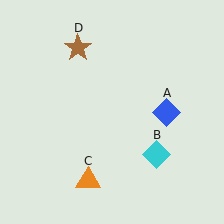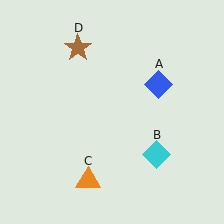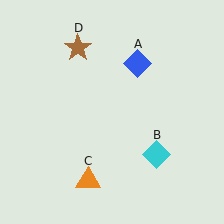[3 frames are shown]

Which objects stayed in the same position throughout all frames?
Cyan diamond (object B) and orange triangle (object C) and brown star (object D) remained stationary.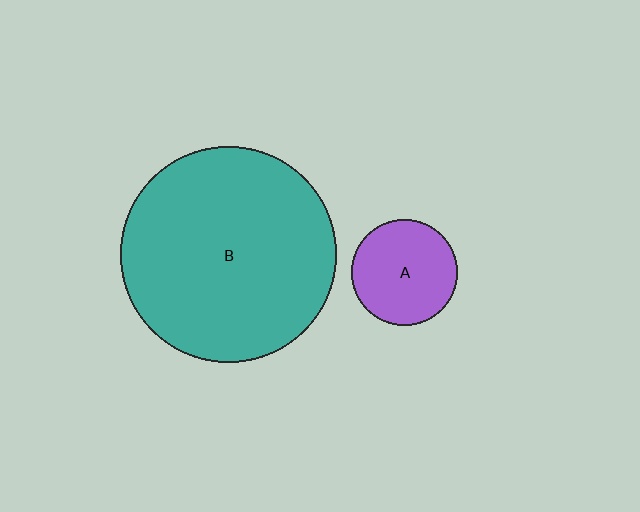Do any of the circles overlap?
No, none of the circles overlap.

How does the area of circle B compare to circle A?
Approximately 4.2 times.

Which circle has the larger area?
Circle B (teal).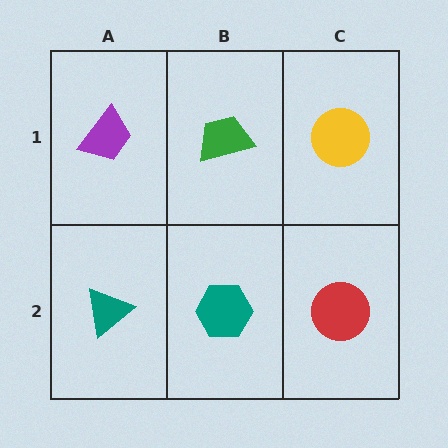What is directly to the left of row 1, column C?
A green trapezoid.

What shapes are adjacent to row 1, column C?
A red circle (row 2, column C), a green trapezoid (row 1, column B).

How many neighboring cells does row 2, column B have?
3.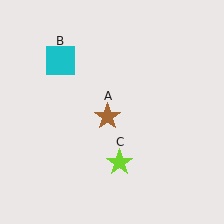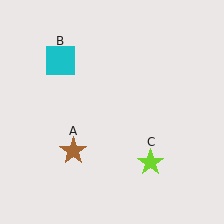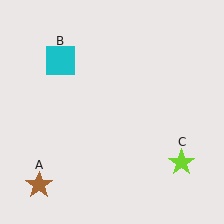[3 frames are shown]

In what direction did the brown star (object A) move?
The brown star (object A) moved down and to the left.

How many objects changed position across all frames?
2 objects changed position: brown star (object A), lime star (object C).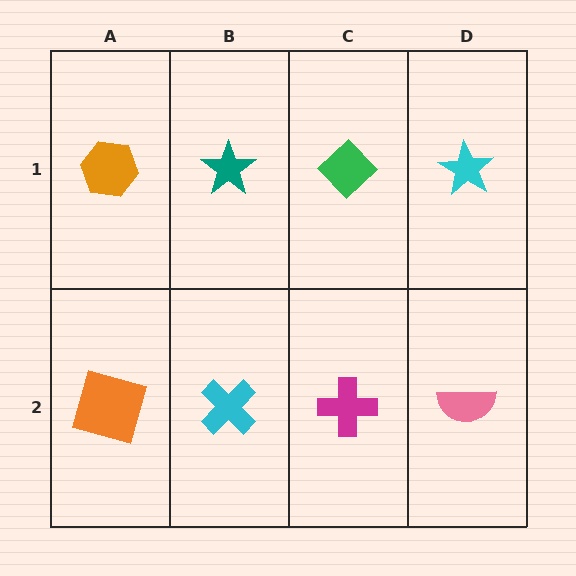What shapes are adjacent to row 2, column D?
A cyan star (row 1, column D), a magenta cross (row 2, column C).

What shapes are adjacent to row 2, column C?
A green diamond (row 1, column C), a cyan cross (row 2, column B), a pink semicircle (row 2, column D).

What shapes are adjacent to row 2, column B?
A teal star (row 1, column B), an orange square (row 2, column A), a magenta cross (row 2, column C).